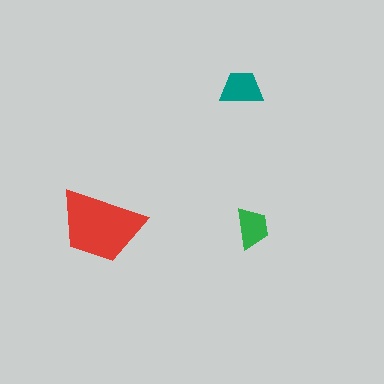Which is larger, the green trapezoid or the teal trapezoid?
The teal one.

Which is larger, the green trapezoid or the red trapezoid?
The red one.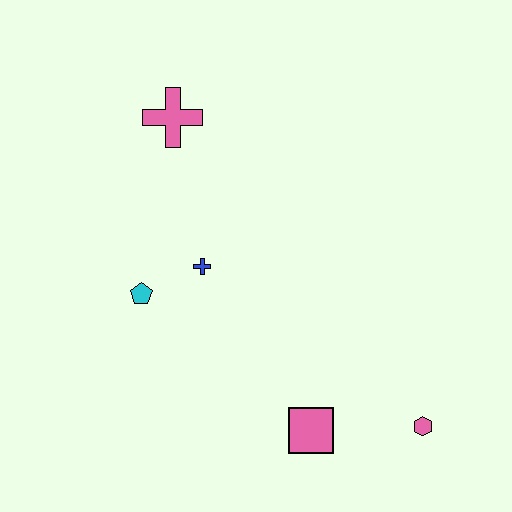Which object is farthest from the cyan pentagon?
The pink hexagon is farthest from the cyan pentagon.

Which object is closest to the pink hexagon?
The pink square is closest to the pink hexagon.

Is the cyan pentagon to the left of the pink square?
Yes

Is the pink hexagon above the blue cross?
No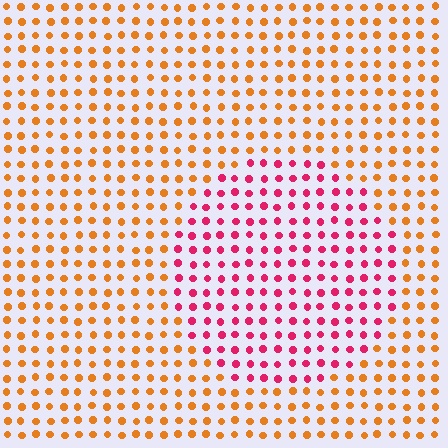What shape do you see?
I see a circle.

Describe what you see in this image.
The image is filled with small orange elements in a uniform arrangement. A circle-shaped region is visible where the elements are tinted to a slightly different hue, forming a subtle color boundary.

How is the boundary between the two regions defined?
The boundary is defined purely by a slight shift in hue (about 52 degrees). Spacing, size, and orientation are identical on both sides.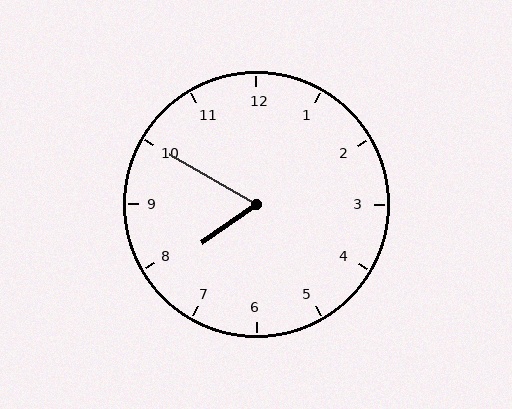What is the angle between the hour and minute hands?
Approximately 65 degrees.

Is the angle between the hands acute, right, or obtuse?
It is acute.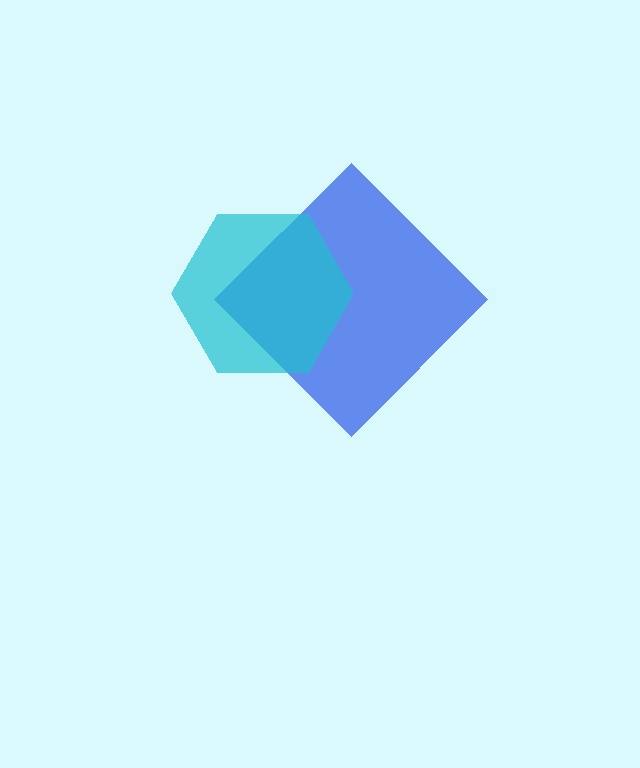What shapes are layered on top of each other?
The layered shapes are: a blue diamond, a cyan hexagon.